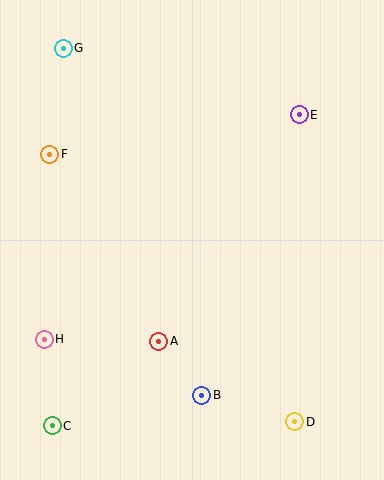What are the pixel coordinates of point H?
Point H is at (44, 339).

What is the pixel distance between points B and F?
The distance between B and F is 285 pixels.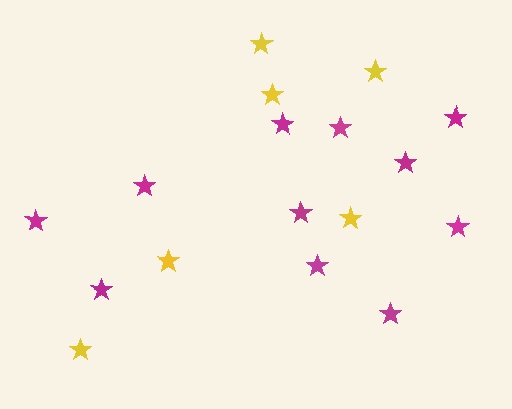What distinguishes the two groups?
There are 2 groups: one group of magenta stars (11) and one group of yellow stars (6).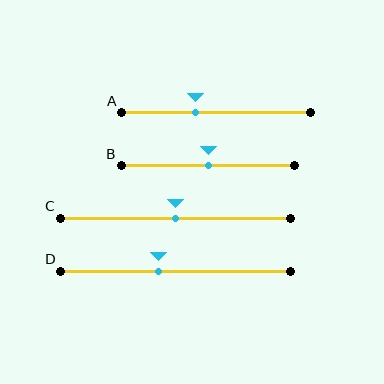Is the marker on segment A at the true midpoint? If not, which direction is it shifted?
No, the marker on segment A is shifted to the left by about 11% of the segment length.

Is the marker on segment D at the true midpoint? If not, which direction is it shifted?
No, the marker on segment D is shifted to the left by about 7% of the segment length.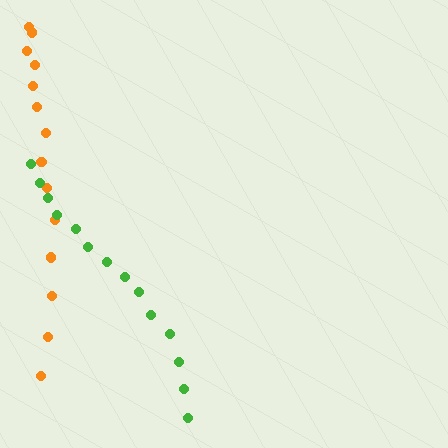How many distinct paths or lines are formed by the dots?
There are 2 distinct paths.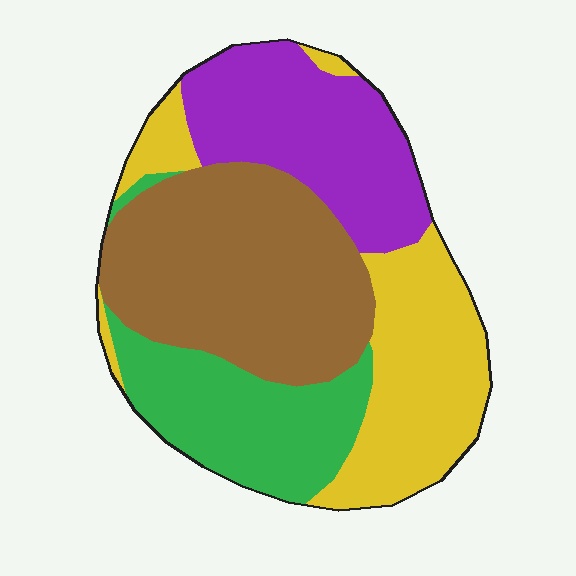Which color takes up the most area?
Brown, at roughly 35%.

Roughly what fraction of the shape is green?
Green covers around 20% of the shape.